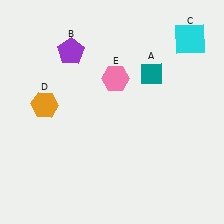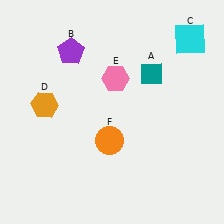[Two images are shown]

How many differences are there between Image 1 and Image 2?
There is 1 difference between the two images.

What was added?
An orange circle (F) was added in Image 2.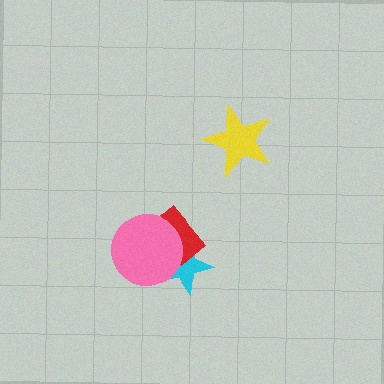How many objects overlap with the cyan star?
2 objects overlap with the cyan star.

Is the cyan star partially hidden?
Yes, it is partially covered by another shape.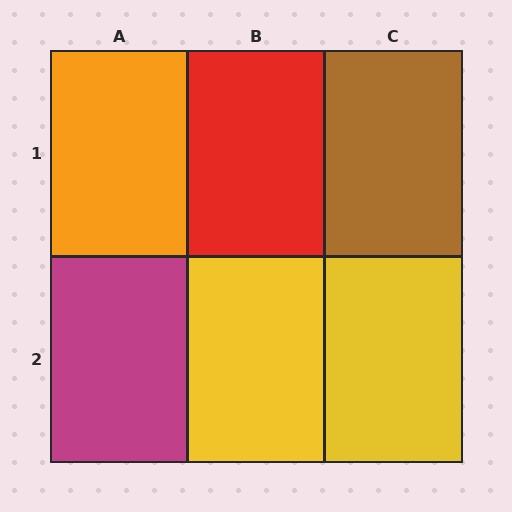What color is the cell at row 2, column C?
Yellow.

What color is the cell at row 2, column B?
Yellow.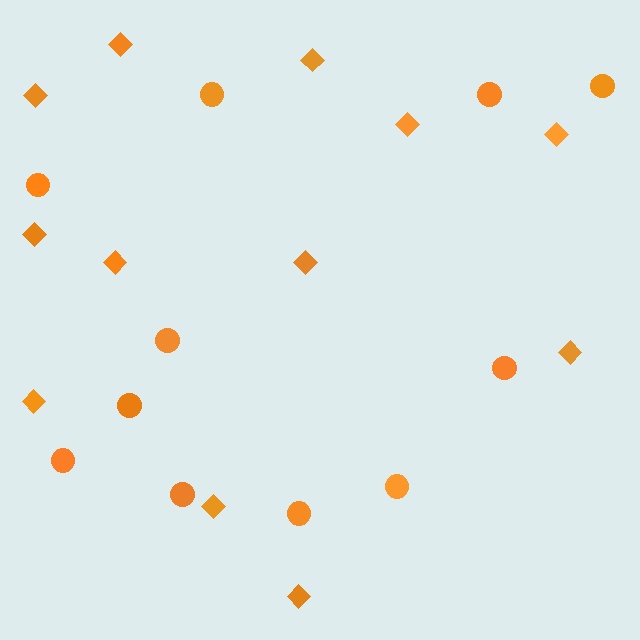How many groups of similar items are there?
There are 2 groups: one group of diamonds (12) and one group of circles (11).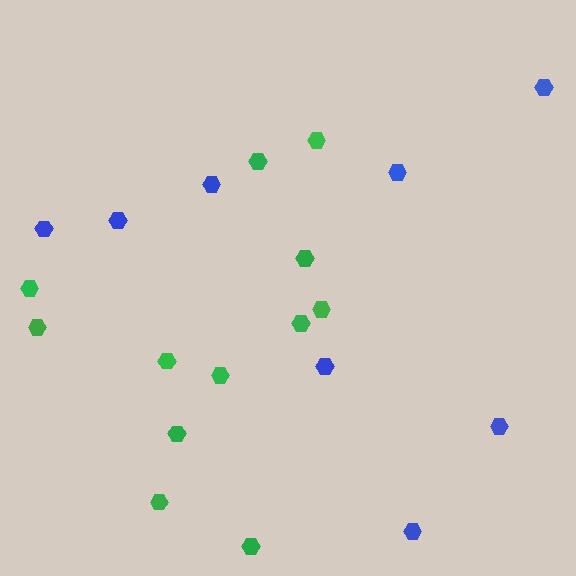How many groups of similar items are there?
There are 2 groups: one group of blue hexagons (8) and one group of green hexagons (12).